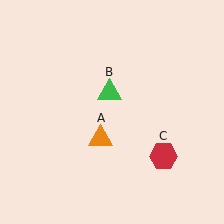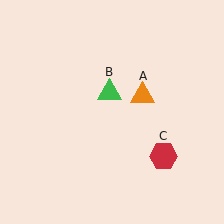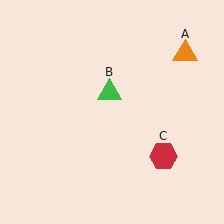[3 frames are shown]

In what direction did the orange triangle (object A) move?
The orange triangle (object A) moved up and to the right.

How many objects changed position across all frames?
1 object changed position: orange triangle (object A).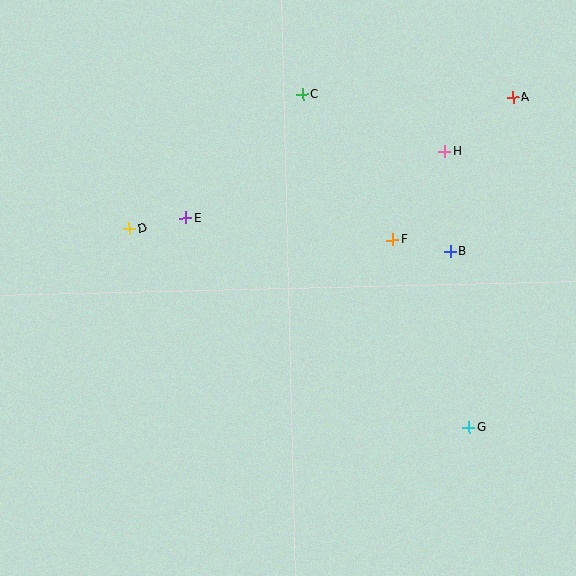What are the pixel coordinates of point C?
Point C is at (302, 94).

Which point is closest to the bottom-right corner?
Point G is closest to the bottom-right corner.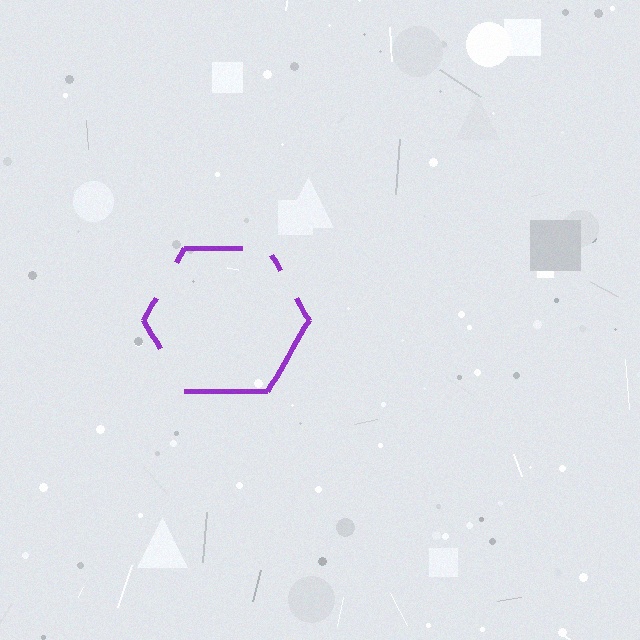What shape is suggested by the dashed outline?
The dashed outline suggests a hexagon.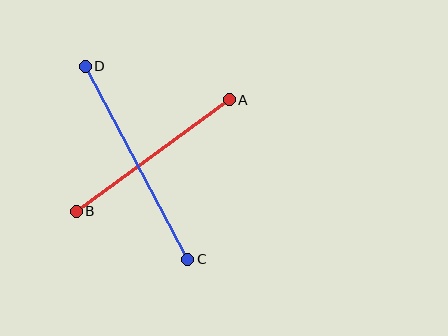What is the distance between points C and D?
The distance is approximately 219 pixels.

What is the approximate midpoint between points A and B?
The midpoint is at approximately (153, 155) pixels.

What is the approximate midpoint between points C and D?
The midpoint is at approximately (136, 163) pixels.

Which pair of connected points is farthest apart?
Points C and D are farthest apart.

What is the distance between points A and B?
The distance is approximately 190 pixels.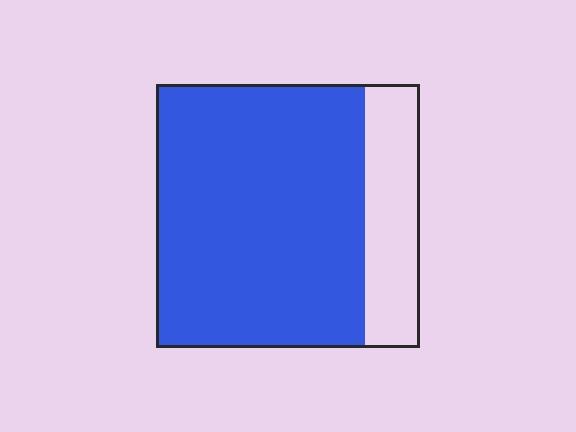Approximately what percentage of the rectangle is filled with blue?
Approximately 80%.